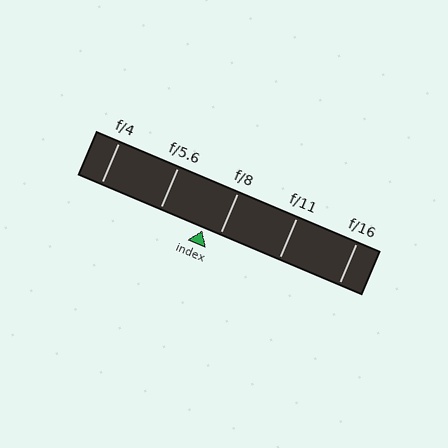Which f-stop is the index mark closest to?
The index mark is closest to f/8.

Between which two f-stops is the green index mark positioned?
The index mark is between f/5.6 and f/8.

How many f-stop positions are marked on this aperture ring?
There are 5 f-stop positions marked.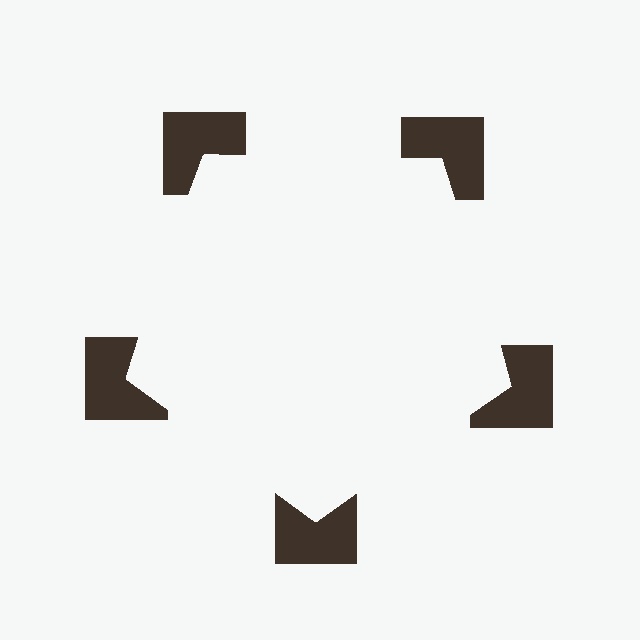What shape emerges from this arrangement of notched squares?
An illusory pentagon — its edges are inferred from the aligned wedge cuts in the notched squares, not physically drawn.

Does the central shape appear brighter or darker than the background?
It typically appears slightly brighter than the background, even though no actual brightness change is drawn.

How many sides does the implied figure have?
5 sides.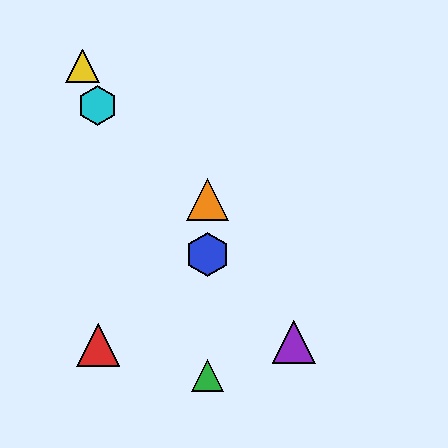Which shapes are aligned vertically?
The blue hexagon, the green triangle, the orange triangle are aligned vertically.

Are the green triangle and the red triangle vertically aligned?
No, the green triangle is at x≈207 and the red triangle is at x≈98.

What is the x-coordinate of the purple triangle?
The purple triangle is at x≈294.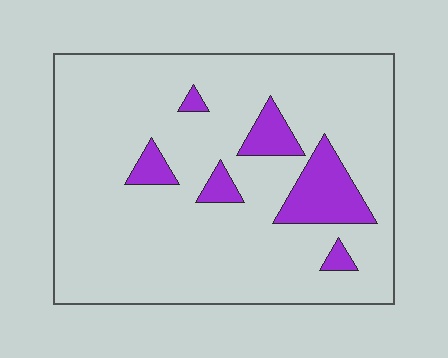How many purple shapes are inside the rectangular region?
6.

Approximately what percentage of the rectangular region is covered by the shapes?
Approximately 10%.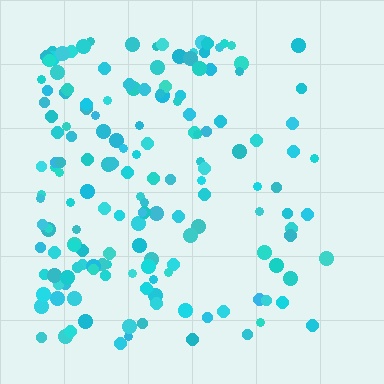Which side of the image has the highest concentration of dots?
The left.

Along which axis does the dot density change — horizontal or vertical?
Horizontal.